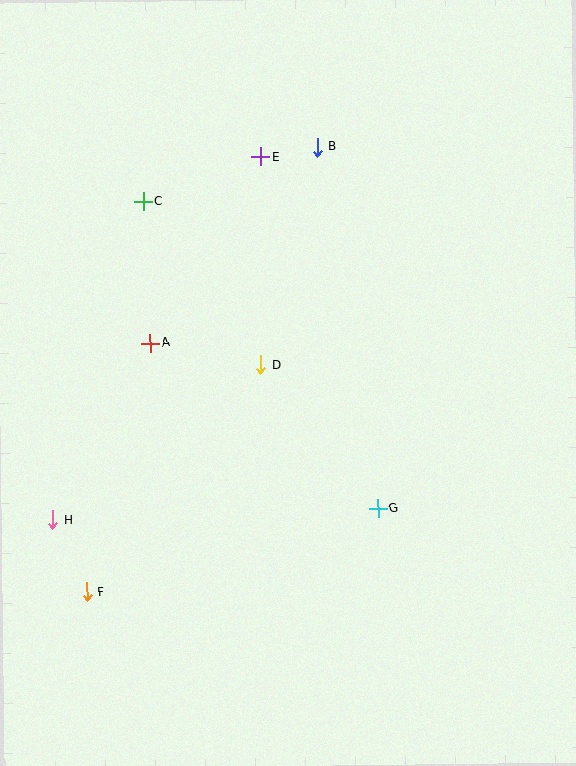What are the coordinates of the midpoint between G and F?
The midpoint between G and F is at (232, 550).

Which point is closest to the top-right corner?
Point B is closest to the top-right corner.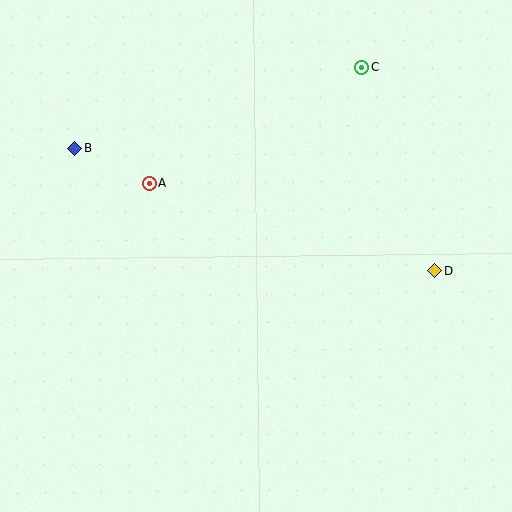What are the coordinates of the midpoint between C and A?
The midpoint between C and A is at (255, 125).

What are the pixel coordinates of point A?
Point A is at (149, 184).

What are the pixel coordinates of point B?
Point B is at (74, 148).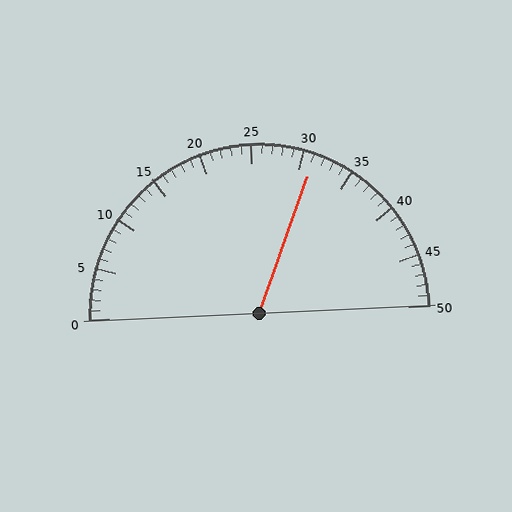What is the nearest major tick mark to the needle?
The nearest major tick mark is 30.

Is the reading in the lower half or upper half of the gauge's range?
The reading is in the upper half of the range (0 to 50).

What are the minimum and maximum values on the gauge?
The gauge ranges from 0 to 50.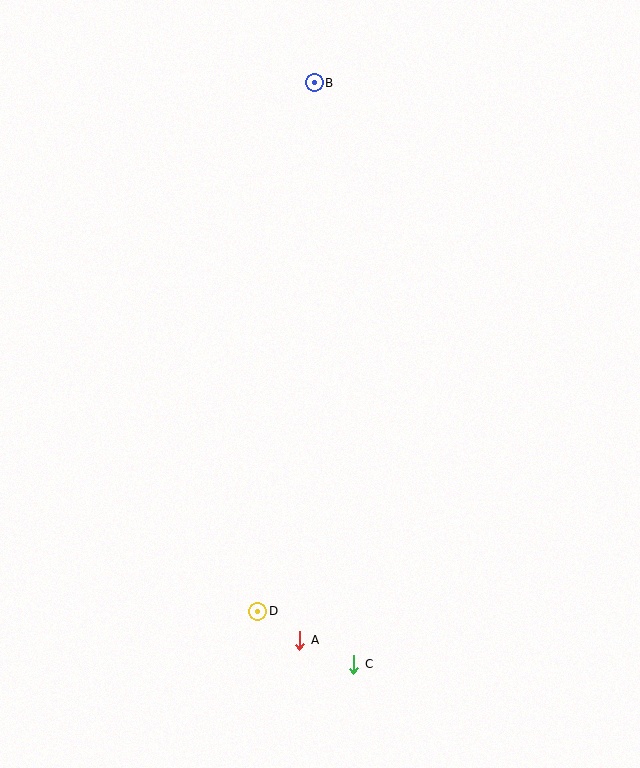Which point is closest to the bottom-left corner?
Point D is closest to the bottom-left corner.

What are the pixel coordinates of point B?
Point B is at (314, 83).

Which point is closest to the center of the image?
Point D at (258, 611) is closest to the center.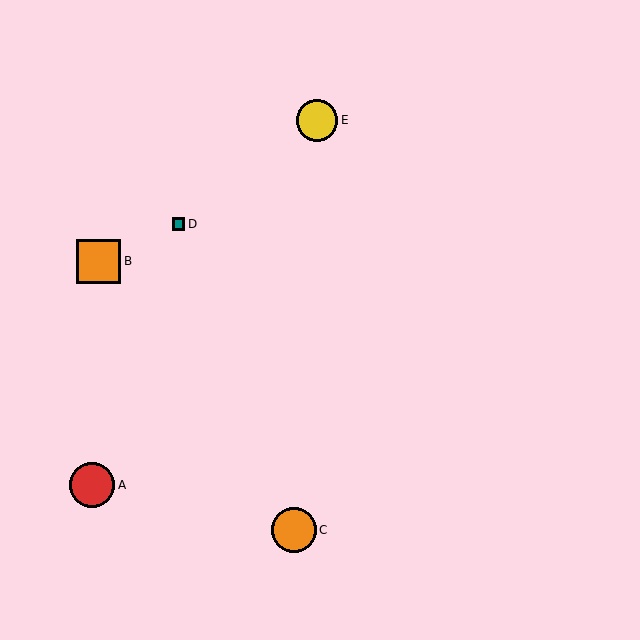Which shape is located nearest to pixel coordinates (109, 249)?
The orange square (labeled B) at (99, 261) is nearest to that location.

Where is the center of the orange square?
The center of the orange square is at (99, 261).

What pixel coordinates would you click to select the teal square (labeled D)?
Click at (178, 224) to select the teal square D.